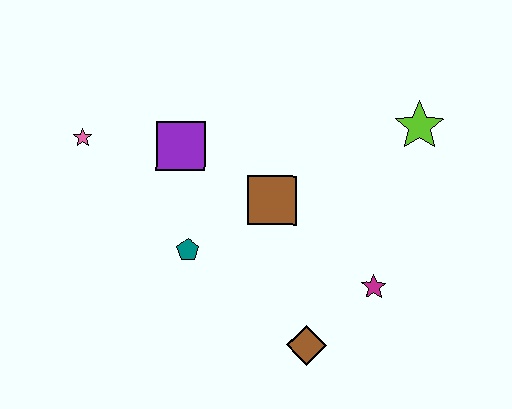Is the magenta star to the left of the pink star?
No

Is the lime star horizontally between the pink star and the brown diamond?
No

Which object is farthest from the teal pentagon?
The lime star is farthest from the teal pentagon.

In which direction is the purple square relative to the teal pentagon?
The purple square is above the teal pentagon.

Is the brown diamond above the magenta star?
No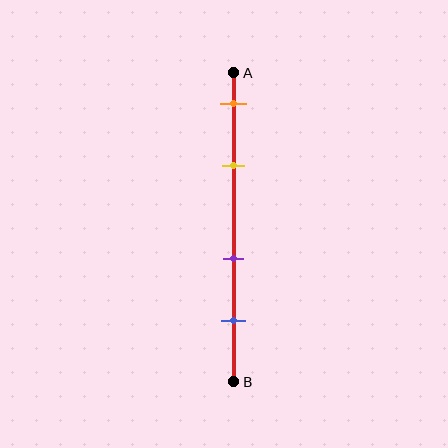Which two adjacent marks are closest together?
The orange and yellow marks are the closest adjacent pair.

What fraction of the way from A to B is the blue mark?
The blue mark is approximately 80% (0.8) of the way from A to B.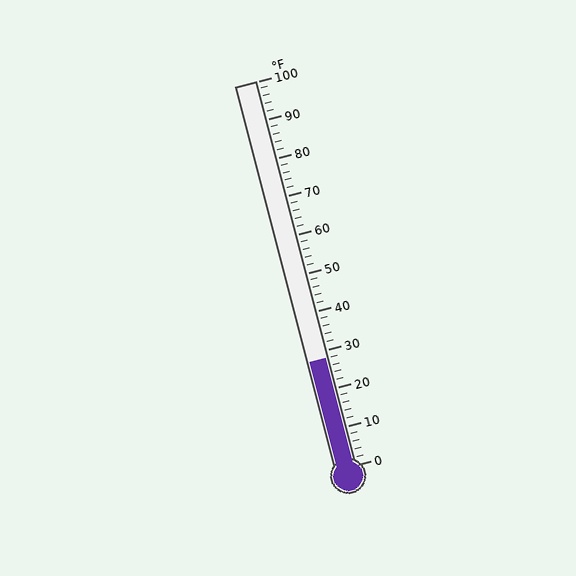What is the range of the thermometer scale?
The thermometer scale ranges from 0°F to 100°F.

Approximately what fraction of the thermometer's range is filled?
The thermometer is filled to approximately 30% of its range.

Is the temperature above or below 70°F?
The temperature is below 70°F.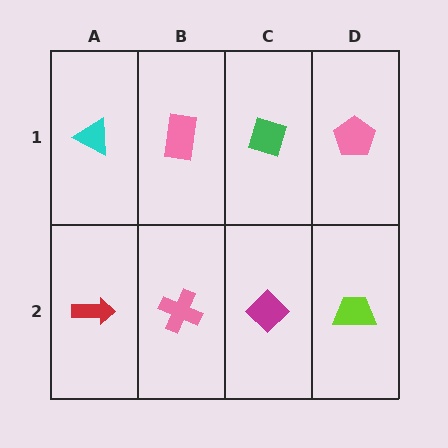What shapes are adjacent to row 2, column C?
A green diamond (row 1, column C), a pink cross (row 2, column B), a lime trapezoid (row 2, column D).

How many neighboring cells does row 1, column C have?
3.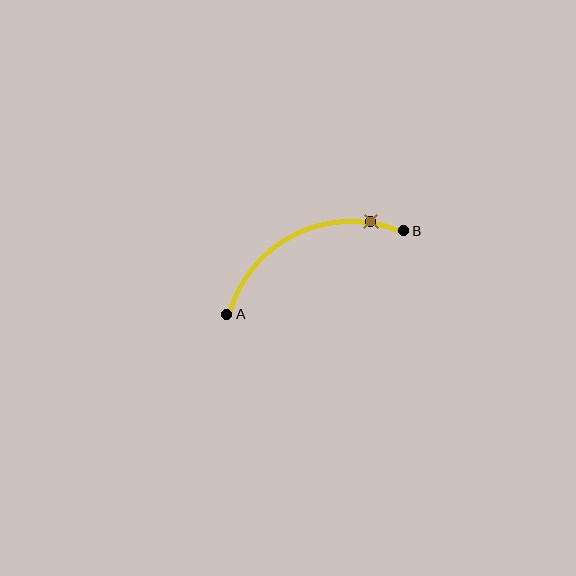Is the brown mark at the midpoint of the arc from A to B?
No. The brown mark lies on the arc but is closer to endpoint B. The arc midpoint would be at the point on the curve equidistant along the arc from both A and B.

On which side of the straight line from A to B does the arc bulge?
The arc bulges above the straight line connecting A and B.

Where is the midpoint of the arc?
The arc midpoint is the point on the curve farthest from the straight line joining A and B. It sits above that line.